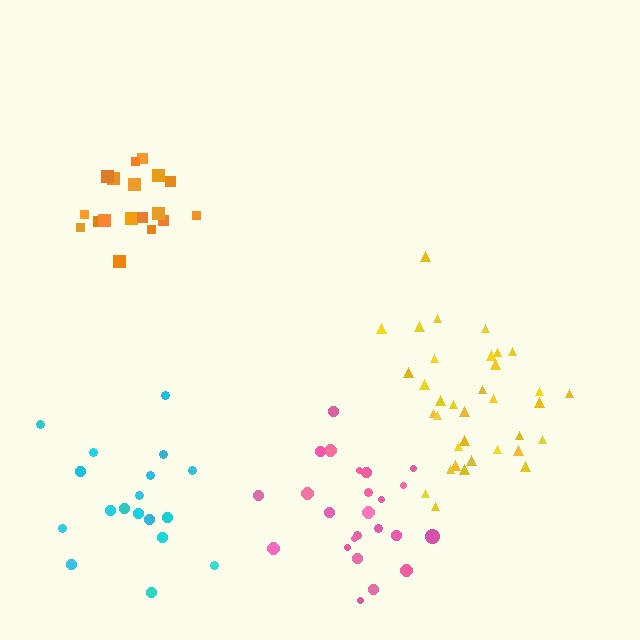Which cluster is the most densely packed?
Orange.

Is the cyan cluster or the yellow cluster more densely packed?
Yellow.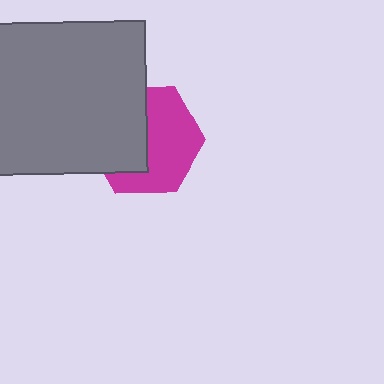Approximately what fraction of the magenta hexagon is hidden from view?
Roughly 45% of the magenta hexagon is hidden behind the gray rectangle.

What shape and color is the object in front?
The object in front is a gray rectangle.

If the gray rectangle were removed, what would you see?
You would see the complete magenta hexagon.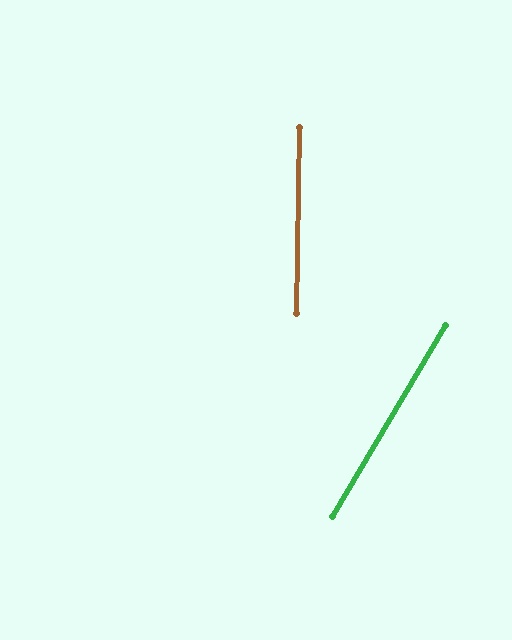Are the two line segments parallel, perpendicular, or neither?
Neither parallel nor perpendicular — they differ by about 30°.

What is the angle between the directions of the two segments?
Approximately 30 degrees.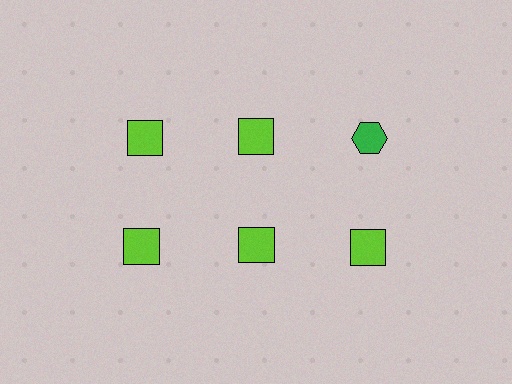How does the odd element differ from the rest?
It differs in both color (green instead of lime) and shape (hexagon instead of square).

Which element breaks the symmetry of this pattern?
The green hexagon in the top row, center column breaks the symmetry. All other shapes are lime squares.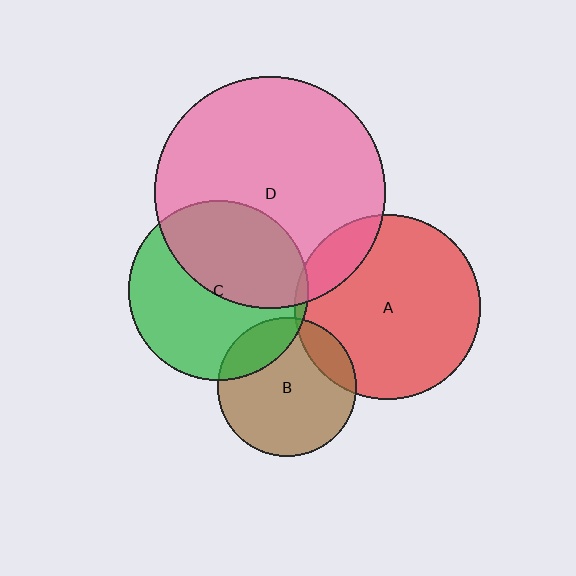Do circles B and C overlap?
Yes.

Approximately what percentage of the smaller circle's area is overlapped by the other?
Approximately 20%.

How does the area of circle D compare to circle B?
Approximately 2.8 times.